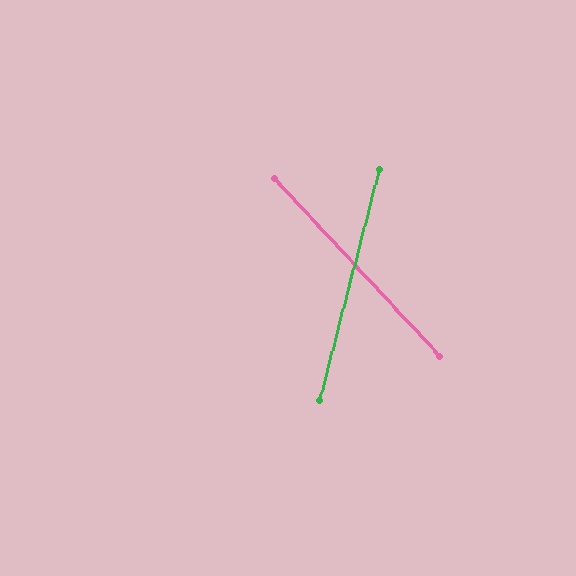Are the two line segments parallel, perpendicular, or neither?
Neither parallel nor perpendicular — they differ by about 57°.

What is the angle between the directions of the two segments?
Approximately 57 degrees.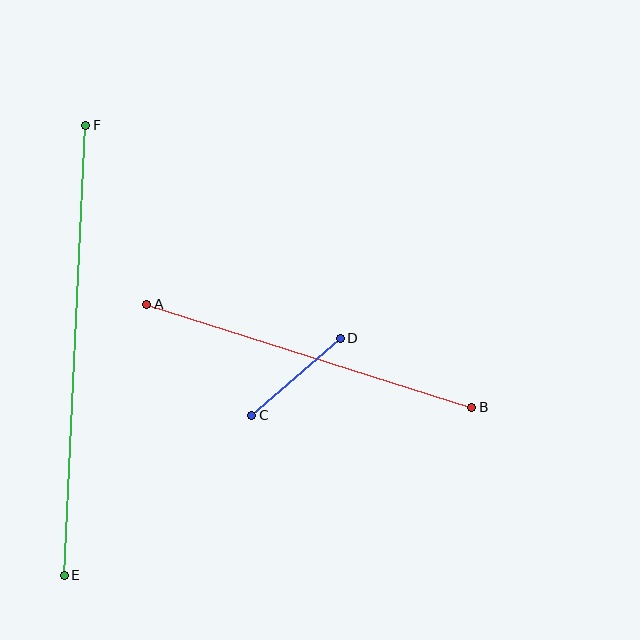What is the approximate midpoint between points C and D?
The midpoint is at approximately (296, 377) pixels.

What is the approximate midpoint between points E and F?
The midpoint is at approximately (75, 350) pixels.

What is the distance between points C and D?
The distance is approximately 117 pixels.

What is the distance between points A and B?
The distance is approximately 341 pixels.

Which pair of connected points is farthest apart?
Points E and F are farthest apart.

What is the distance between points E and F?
The distance is approximately 450 pixels.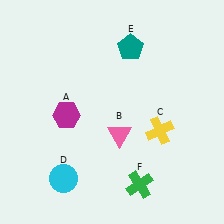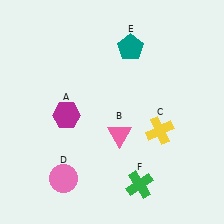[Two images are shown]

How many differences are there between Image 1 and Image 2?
There is 1 difference between the two images.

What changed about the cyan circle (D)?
In Image 1, D is cyan. In Image 2, it changed to pink.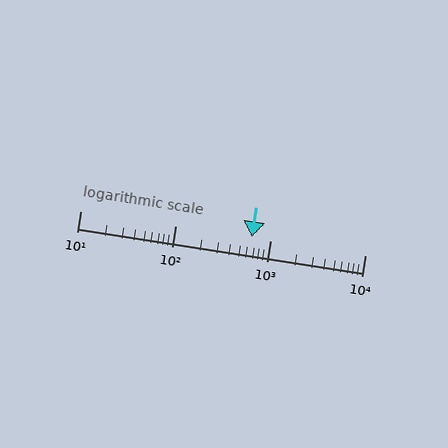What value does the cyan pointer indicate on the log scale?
The pointer indicates approximately 640.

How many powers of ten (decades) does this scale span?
The scale spans 3 decades, from 10 to 10000.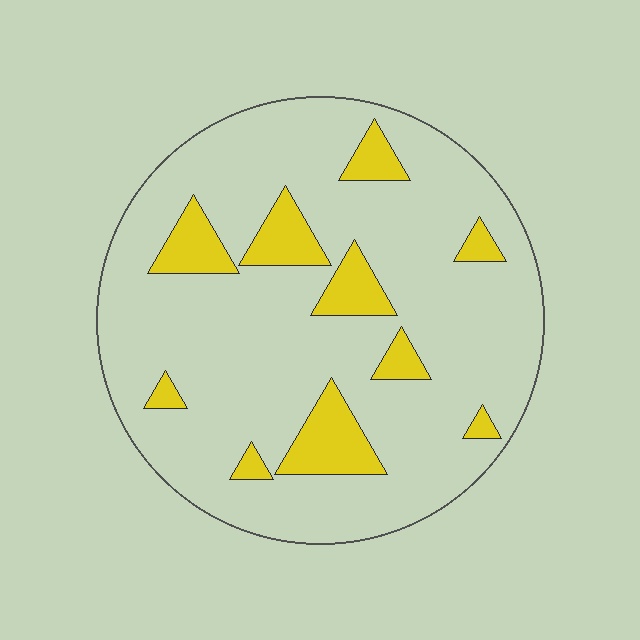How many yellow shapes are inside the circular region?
10.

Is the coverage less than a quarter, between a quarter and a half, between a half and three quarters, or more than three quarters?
Less than a quarter.